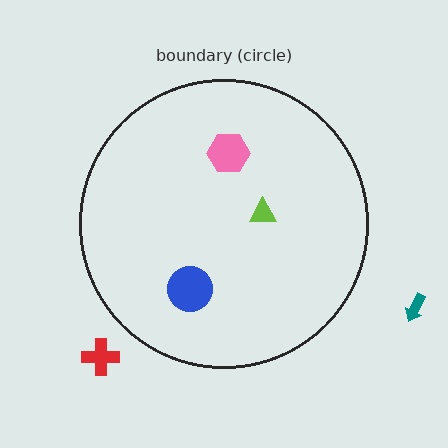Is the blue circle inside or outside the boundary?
Inside.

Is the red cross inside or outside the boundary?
Outside.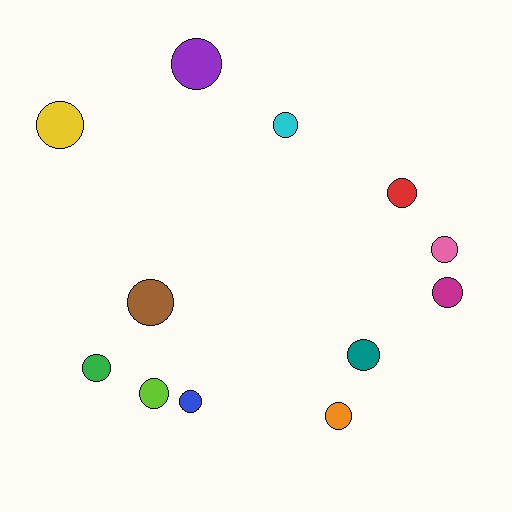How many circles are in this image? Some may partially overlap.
There are 12 circles.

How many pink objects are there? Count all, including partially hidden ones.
There is 1 pink object.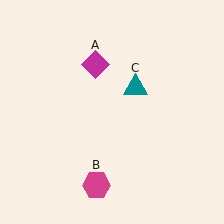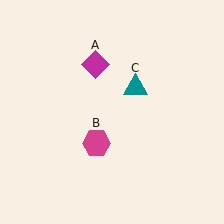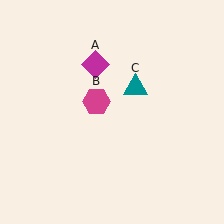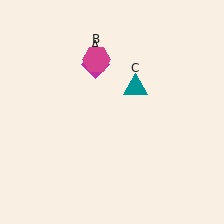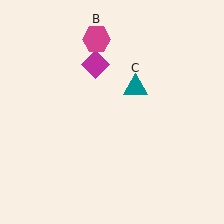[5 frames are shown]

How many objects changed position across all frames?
1 object changed position: magenta hexagon (object B).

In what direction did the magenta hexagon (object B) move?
The magenta hexagon (object B) moved up.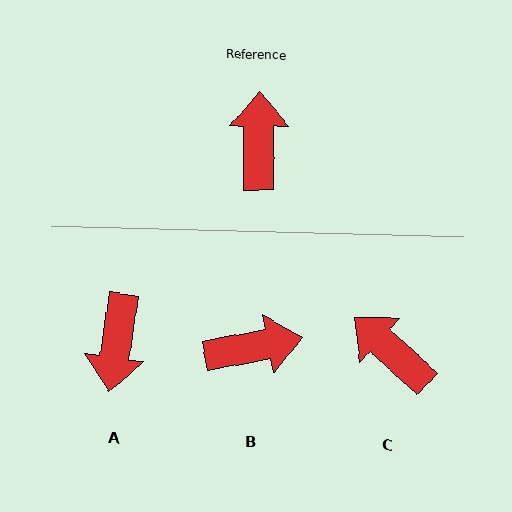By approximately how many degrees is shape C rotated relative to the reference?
Approximately 48 degrees counter-clockwise.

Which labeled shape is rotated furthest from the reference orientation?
A, about 172 degrees away.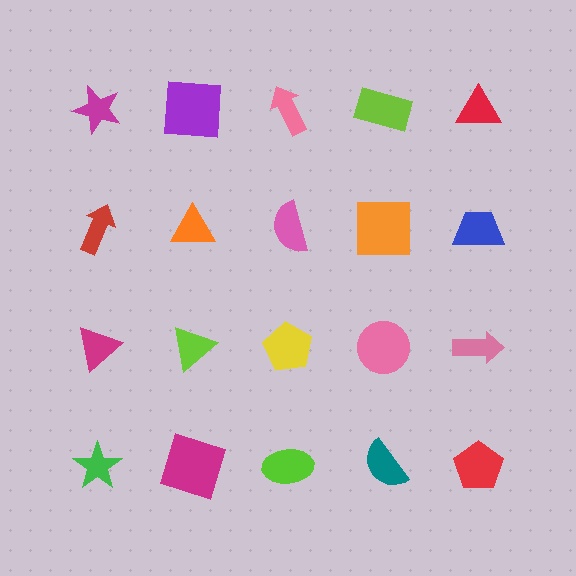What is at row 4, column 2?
A magenta square.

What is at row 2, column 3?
A pink semicircle.